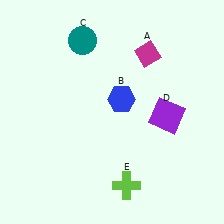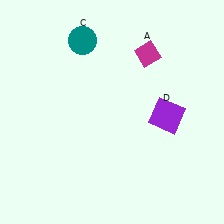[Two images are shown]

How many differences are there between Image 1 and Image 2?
There are 2 differences between the two images.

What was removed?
The lime cross (E), the blue hexagon (B) were removed in Image 2.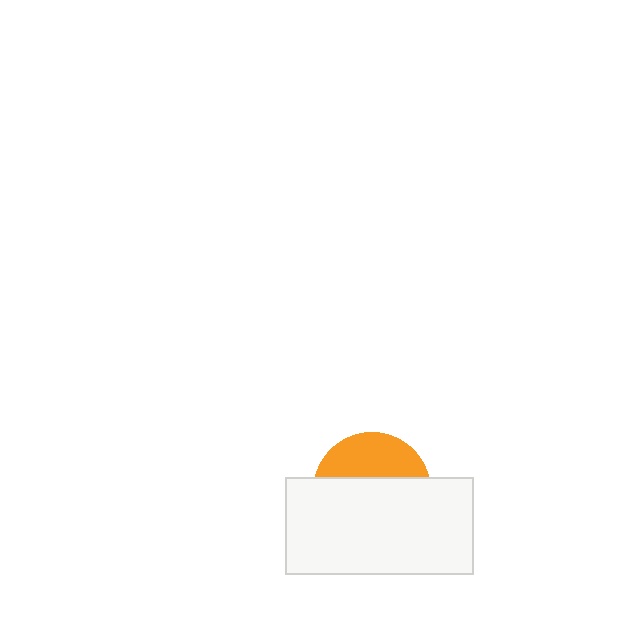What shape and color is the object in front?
The object in front is a white rectangle.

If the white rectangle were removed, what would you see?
You would see the complete orange circle.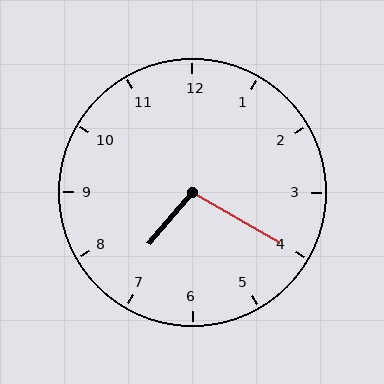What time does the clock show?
7:20.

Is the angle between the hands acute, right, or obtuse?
It is obtuse.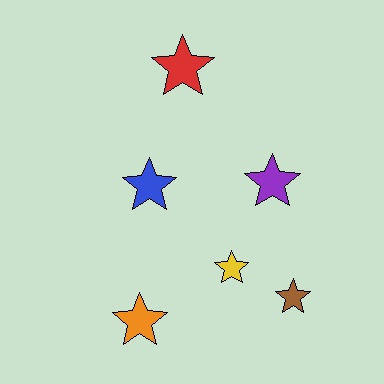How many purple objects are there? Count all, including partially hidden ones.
There is 1 purple object.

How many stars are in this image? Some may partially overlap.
There are 6 stars.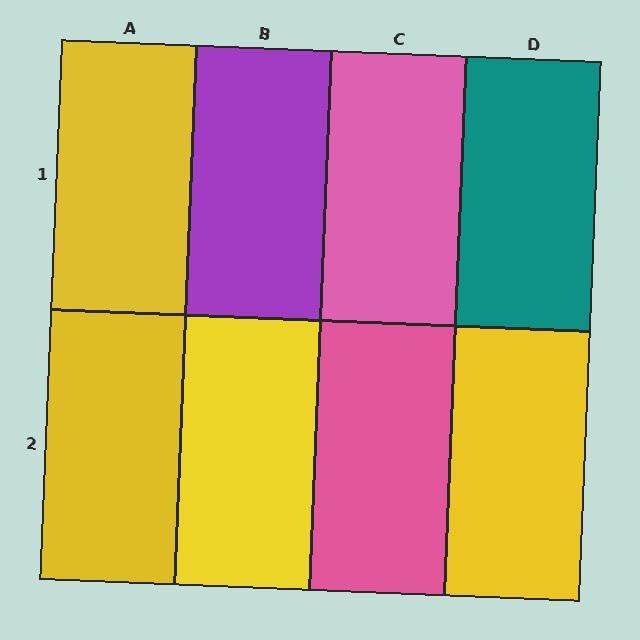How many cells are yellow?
4 cells are yellow.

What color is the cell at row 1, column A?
Yellow.